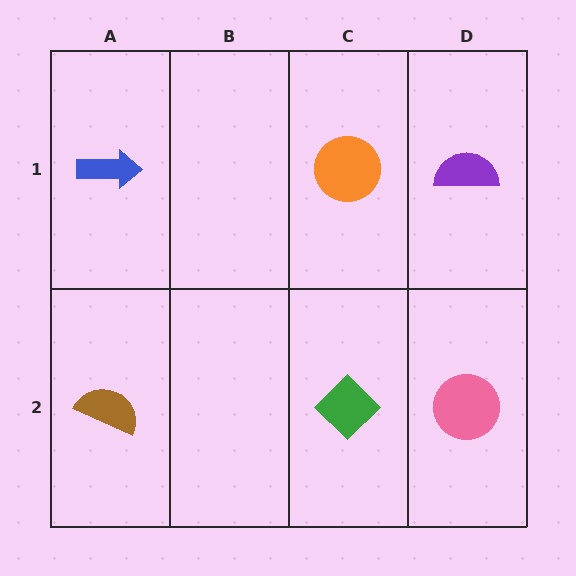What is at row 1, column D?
A purple semicircle.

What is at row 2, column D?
A pink circle.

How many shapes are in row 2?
3 shapes.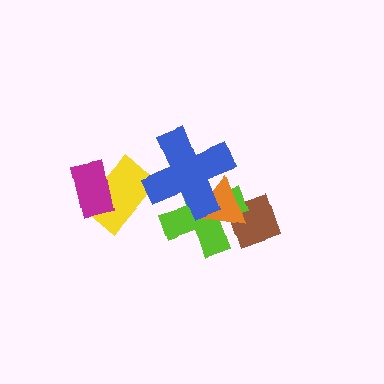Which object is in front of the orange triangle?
The blue cross is in front of the orange triangle.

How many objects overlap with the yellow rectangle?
2 objects overlap with the yellow rectangle.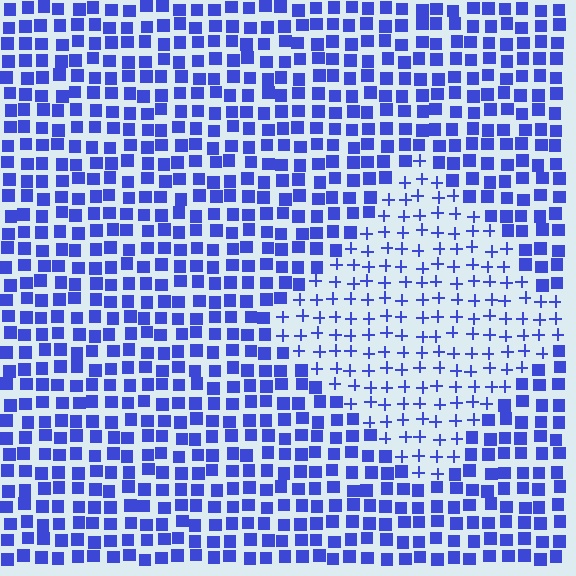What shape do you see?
I see a diamond.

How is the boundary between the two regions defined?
The boundary is defined by a change in element shape: plus signs inside vs. squares outside. All elements share the same color and spacing.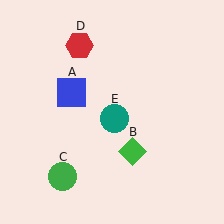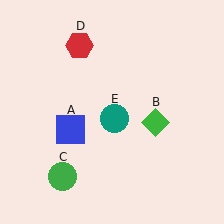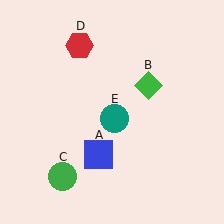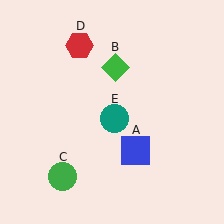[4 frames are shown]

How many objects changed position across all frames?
2 objects changed position: blue square (object A), green diamond (object B).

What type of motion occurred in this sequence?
The blue square (object A), green diamond (object B) rotated counterclockwise around the center of the scene.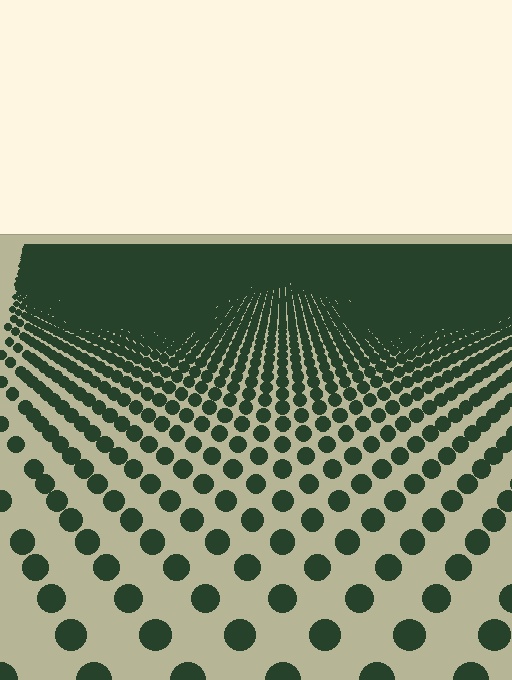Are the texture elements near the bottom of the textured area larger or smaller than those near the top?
Larger. Near the bottom, elements are closer to the viewer and appear at a bigger on-screen size.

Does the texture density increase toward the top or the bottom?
Density increases toward the top.